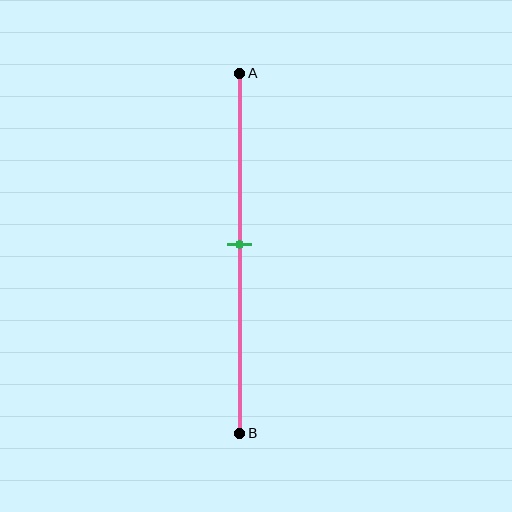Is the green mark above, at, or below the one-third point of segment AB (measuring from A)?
The green mark is below the one-third point of segment AB.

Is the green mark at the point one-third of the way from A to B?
No, the mark is at about 50% from A, not at the 33% one-third point.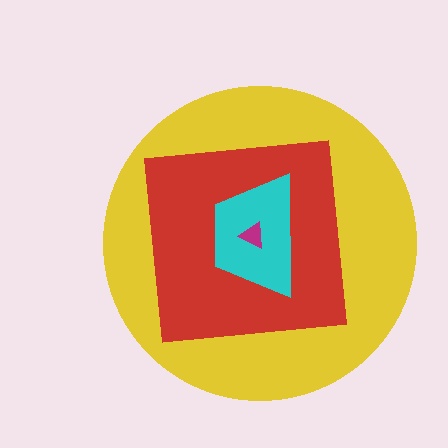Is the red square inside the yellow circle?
Yes.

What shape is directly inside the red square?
The cyan trapezoid.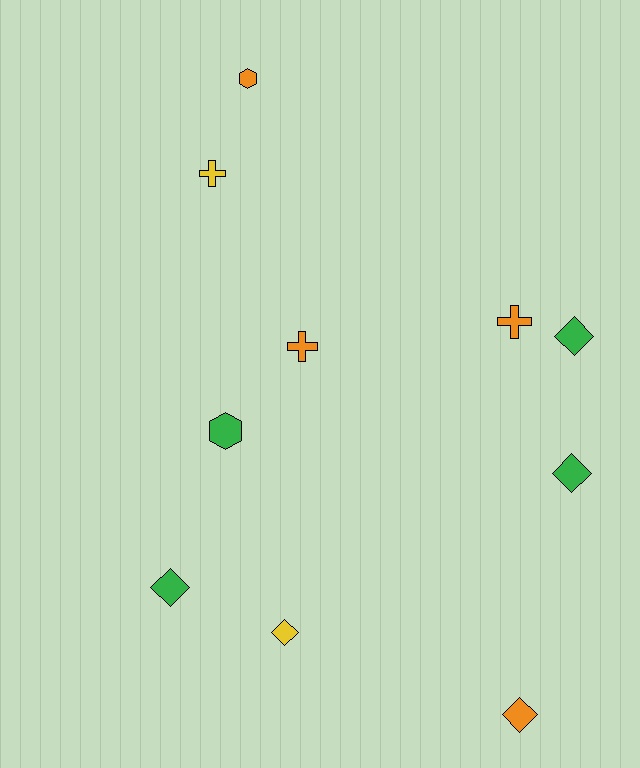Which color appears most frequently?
Orange, with 4 objects.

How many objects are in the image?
There are 10 objects.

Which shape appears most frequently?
Diamond, with 5 objects.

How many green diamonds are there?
There are 3 green diamonds.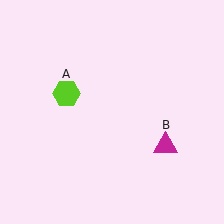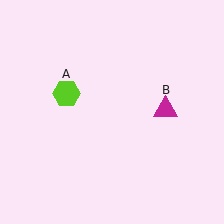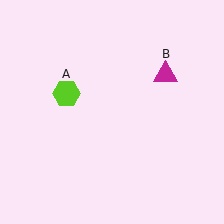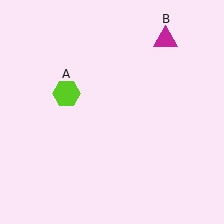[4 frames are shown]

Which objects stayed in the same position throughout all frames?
Lime hexagon (object A) remained stationary.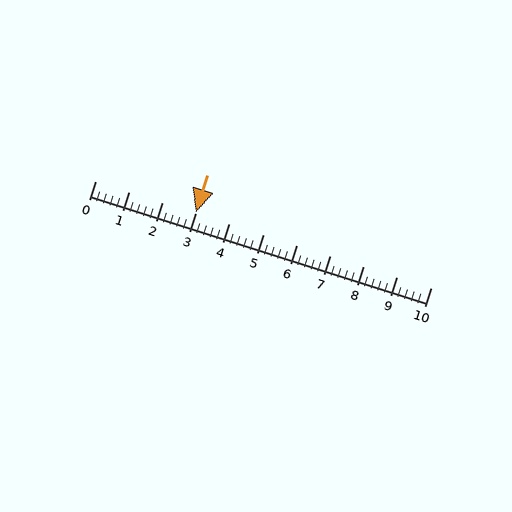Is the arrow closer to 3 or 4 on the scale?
The arrow is closer to 3.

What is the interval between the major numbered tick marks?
The major tick marks are spaced 1 units apart.